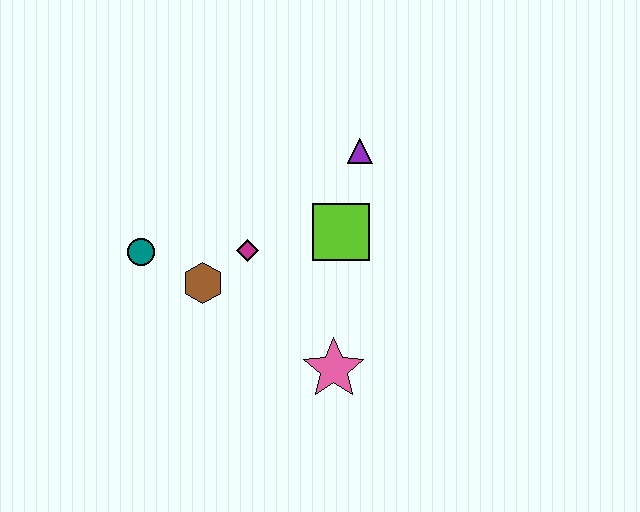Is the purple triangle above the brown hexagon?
Yes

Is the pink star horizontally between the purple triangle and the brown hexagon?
Yes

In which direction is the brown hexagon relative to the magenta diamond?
The brown hexagon is to the left of the magenta diamond.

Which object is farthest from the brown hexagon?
The purple triangle is farthest from the brown hexagon.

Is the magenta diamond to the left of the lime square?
Yes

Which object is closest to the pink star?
The lime square is closest to the pink star.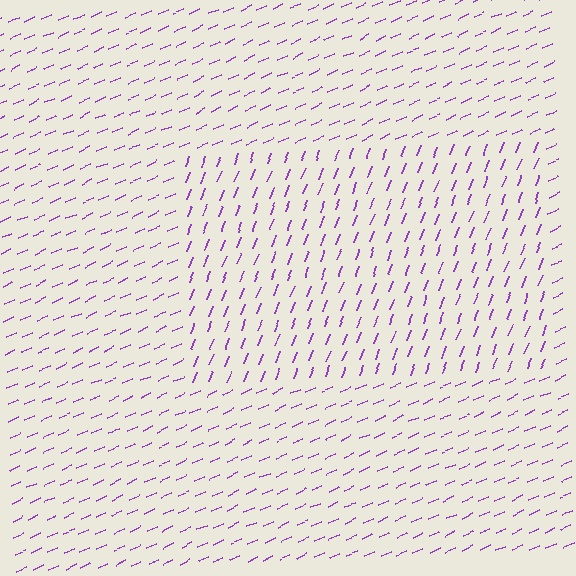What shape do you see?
I see a rectangle.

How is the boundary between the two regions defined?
The boundary is defined purely by a change in line orientation (approximately 45 degrees difference). All lines are the same color and thickness.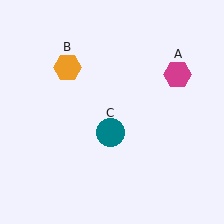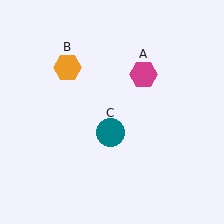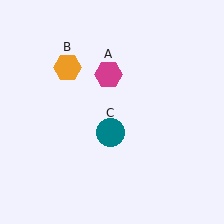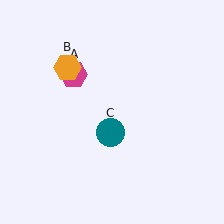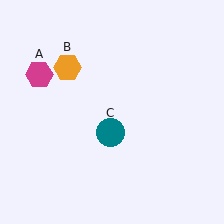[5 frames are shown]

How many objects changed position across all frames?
1 object changed position: magenta hexagon (object A).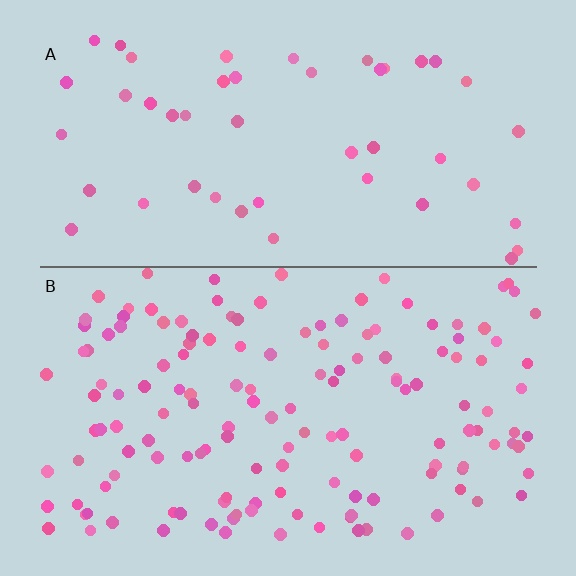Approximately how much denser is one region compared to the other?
Approximately 3.1× — region B over region A.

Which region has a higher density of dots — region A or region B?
B (the bottom).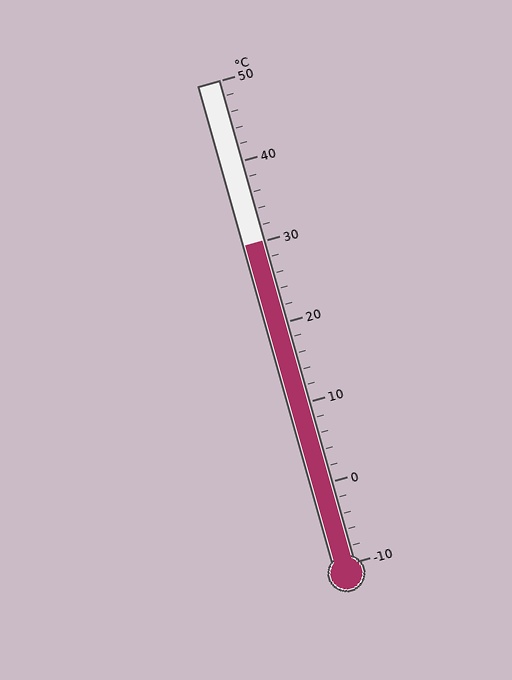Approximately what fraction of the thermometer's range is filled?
The thermometer is filled to approximately 65% of its range.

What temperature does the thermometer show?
The thermometer shows approximately 30°C.